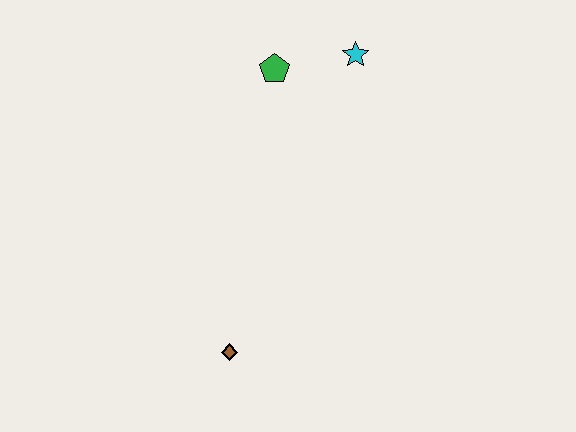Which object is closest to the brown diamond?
The green pentagon is closest to the brown diamond.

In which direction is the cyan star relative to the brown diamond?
The cyan star is above the brown diamond.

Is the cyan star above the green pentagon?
Yes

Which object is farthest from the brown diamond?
The cyan star is farthest from the brown diamond.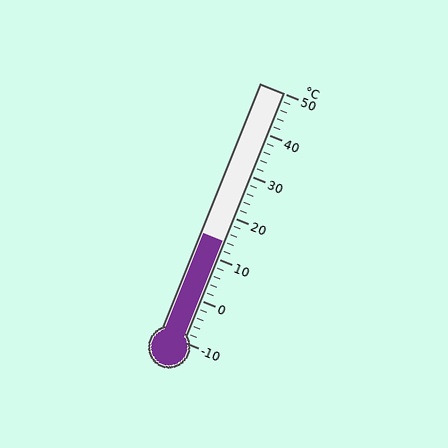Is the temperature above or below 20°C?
The temperature is below 20°C.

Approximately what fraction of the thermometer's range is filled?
The thermometer is filled to approximately 40% of its range.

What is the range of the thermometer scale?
The thermometer scale ranges from -10°C to 50°C.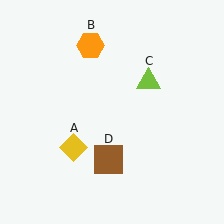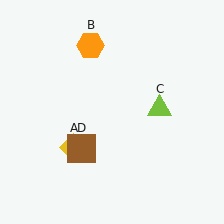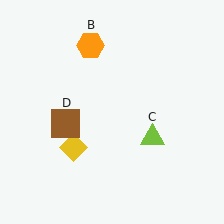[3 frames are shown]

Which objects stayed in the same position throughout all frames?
Yellow diamond (object A) and orange hexagon (object B) remained stationary.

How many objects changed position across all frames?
2 objects changed position: lime triangle (object C), brown square (object D).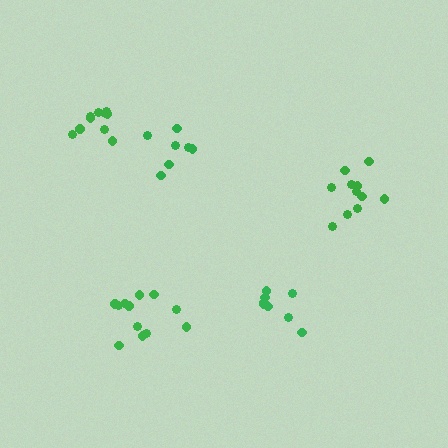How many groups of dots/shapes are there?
There are 5 groups.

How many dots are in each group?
Group 1: 12 dots, Group 2: 8 dots, Group 3: 11 dots, Group 4: 10 dots, Group 5: 7 dots (48 total).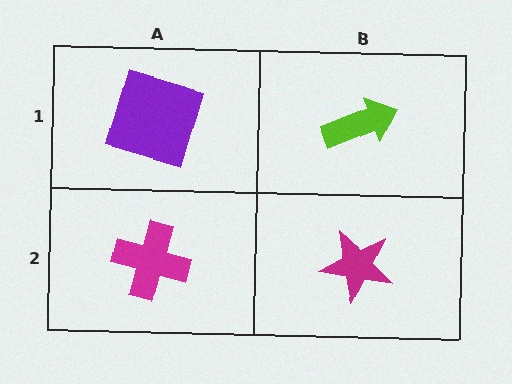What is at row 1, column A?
A purple square.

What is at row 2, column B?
A magenta star.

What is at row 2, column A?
A magenta cross.